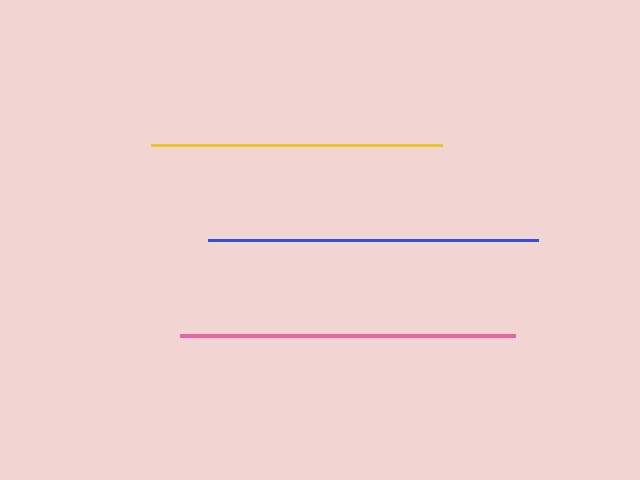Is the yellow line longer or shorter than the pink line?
The pink line is longer than the yellow line.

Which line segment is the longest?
The pink line is the longest at approximately 334 pixels.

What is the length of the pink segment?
The pink segment is approximately 334 pixels long.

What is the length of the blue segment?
The blue segment is approximately 330 pixels long.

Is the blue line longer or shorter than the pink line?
The pink line is longer than the blue line.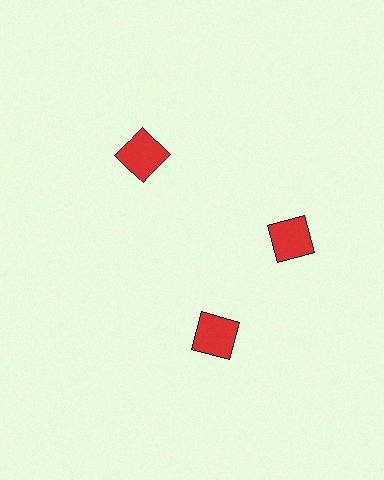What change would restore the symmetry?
The symmetry would be restored by rotating it back into even spacing with its neighbors so that all 3 squares sit at equal angles and equal distance from the center.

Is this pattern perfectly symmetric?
No. The 3 red squares are arranged in a ring, but one element near the 7 o'clock position is rotated out of alignment along the ring, breaking the 3-fold rotational symmetry.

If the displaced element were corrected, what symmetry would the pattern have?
It would have 3-fold rotational symmetry — the pattern would map onto itself every 120 degrees.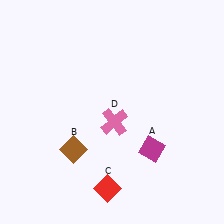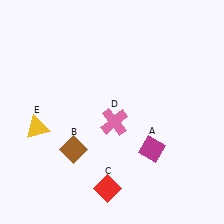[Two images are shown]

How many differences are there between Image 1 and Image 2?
There is 1 difference between the two images.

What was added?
A yellow triangle (E) was added in Image 2.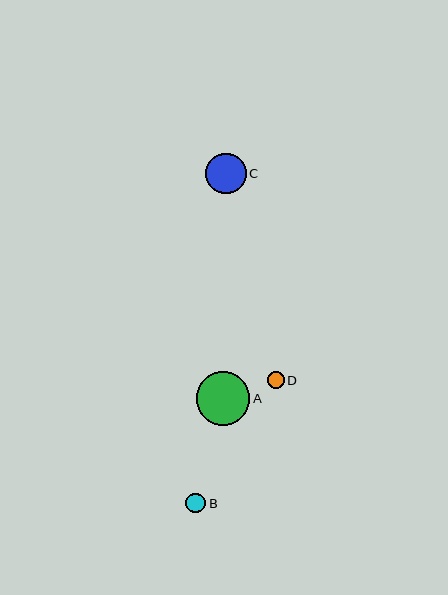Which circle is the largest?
Circle A is the largest with a size of approximately 53 pixels.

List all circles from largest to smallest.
From largest to smallest: A, C, B, D.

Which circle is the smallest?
Circle D is the smallest with a size of approximately 17 pixels.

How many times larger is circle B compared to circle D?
Circle B is approximately 1.2 times the size of circle D.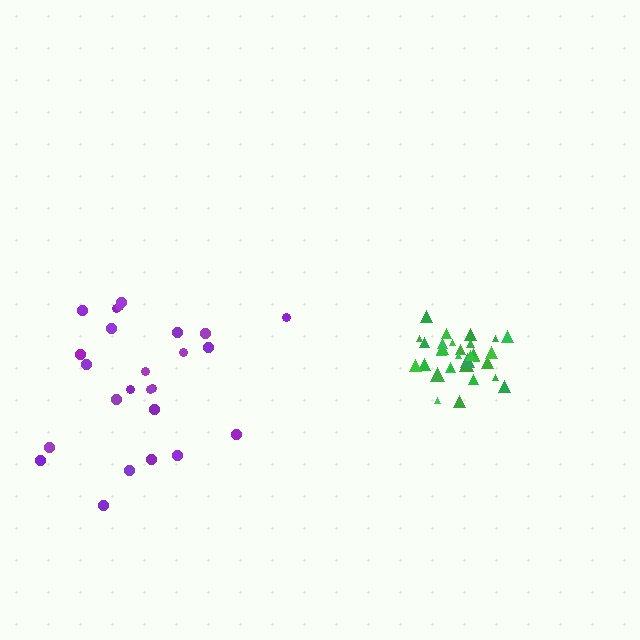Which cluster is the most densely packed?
Green.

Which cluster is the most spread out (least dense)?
Purple.